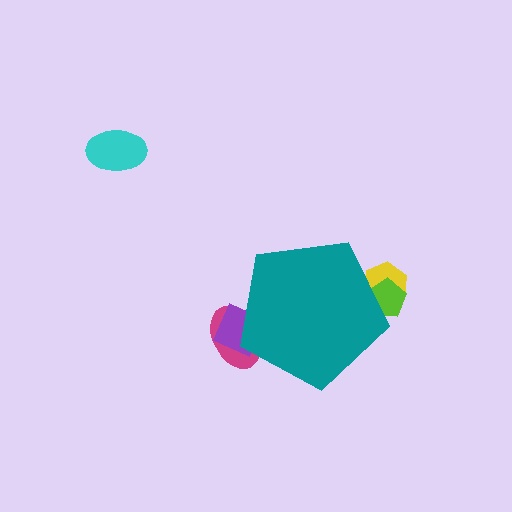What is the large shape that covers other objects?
A teal pentagon.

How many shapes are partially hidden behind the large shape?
4 shapes are partially hidden.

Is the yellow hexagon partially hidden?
Yes, the yellow hexagon is partially hidden behind the teal pentagon.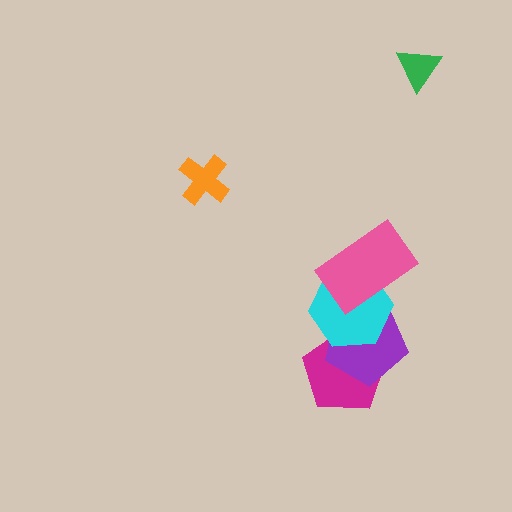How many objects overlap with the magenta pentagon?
2 objects overlap with the magenta pentagon.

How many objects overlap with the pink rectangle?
2 objects overlap with the pink rectangle.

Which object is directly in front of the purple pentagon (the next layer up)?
The cyan hexagon is directly in front of the purple pentagon.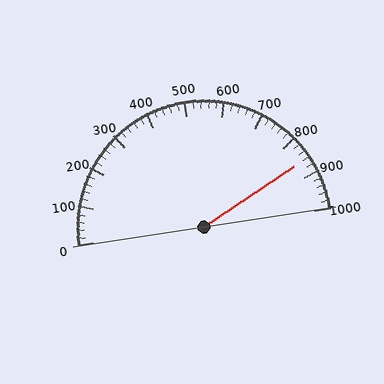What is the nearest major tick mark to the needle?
The nearest major tick mark is 900.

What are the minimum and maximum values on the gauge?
The gauge ranges from 0 to 1000.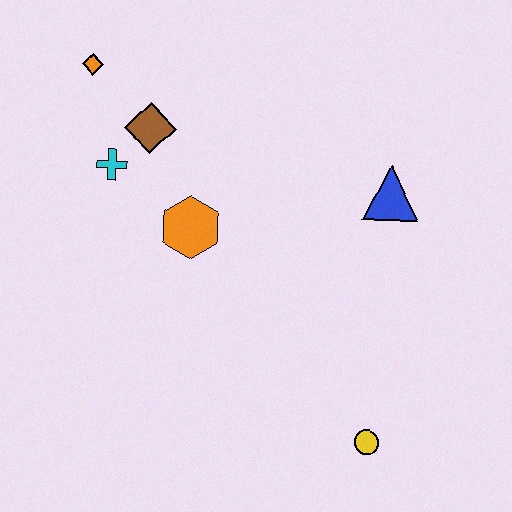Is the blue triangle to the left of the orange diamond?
No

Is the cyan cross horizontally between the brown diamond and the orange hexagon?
No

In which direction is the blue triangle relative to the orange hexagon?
The blue triangle is to the right of the orange hexagon.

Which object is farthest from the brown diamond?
The yellow circle is farthest from the brown diamond.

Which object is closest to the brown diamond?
The cyan cross is closest to the brown diamond.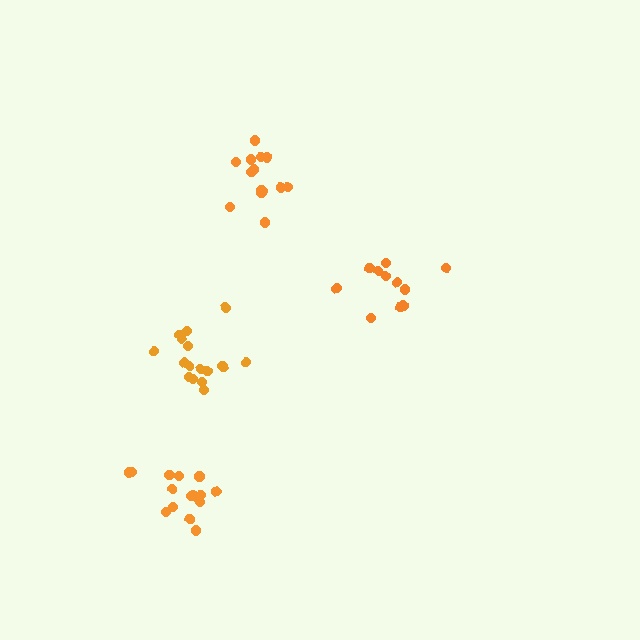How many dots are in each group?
Group 1: 14 dots, Group 2: 16 dots, Group 3: 11 dots, Group 4: 16 dots (57 total).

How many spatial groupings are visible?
There are 4 spatial groupings.